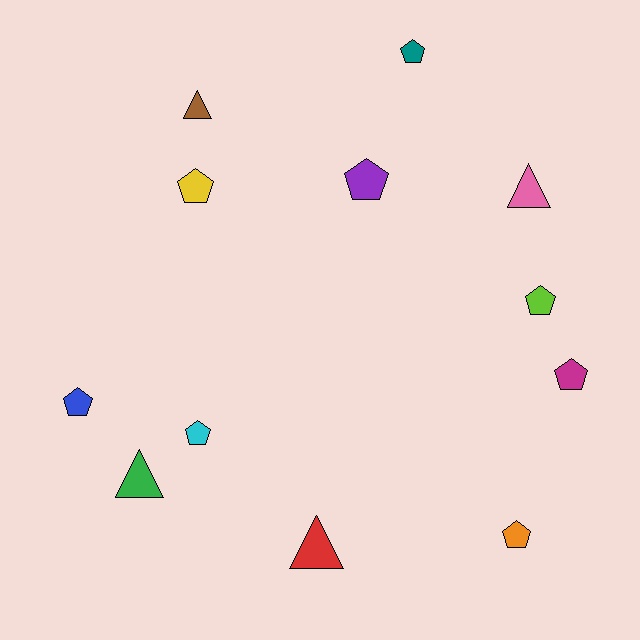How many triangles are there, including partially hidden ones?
There are 4 triangles.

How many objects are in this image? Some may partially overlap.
There are 12 objects.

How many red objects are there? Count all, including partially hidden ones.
There is 1 red object.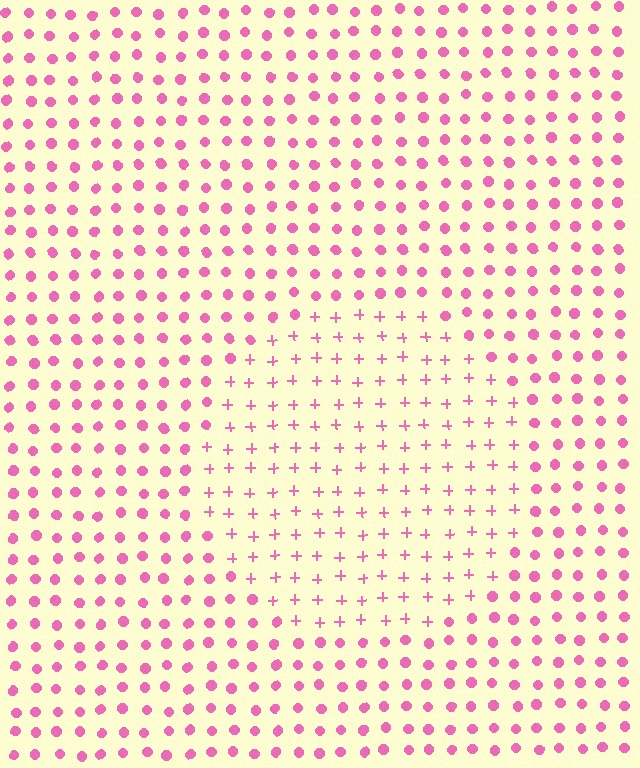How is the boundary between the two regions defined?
The boundary is defined by a change in element shape: plus signs inside vs. circles outside. All elements share the same color and spacing.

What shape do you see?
I see a circle.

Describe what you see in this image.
The image is filled with small pink elements arranged in a uniform grid. A circle-shaped region contains plus signs, while the surrounding area contains circles. The boundary is defined purely by the change in element shape.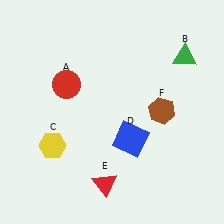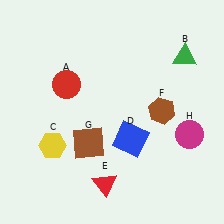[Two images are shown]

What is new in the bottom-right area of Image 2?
A magenta circle (H) was added in the bottom-right area of Image 2.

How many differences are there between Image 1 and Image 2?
There are 2 differences between the two images.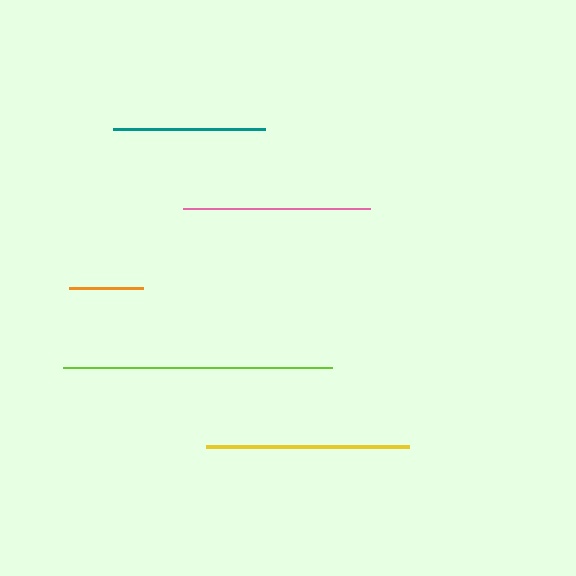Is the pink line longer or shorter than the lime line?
The lime line is longer than the pink line.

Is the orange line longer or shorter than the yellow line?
The yellow line is longer than the orange line.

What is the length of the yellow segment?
The yellow segment is approximately 204 pixels long.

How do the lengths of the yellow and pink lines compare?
The yellow and pink lines are approximately the same length.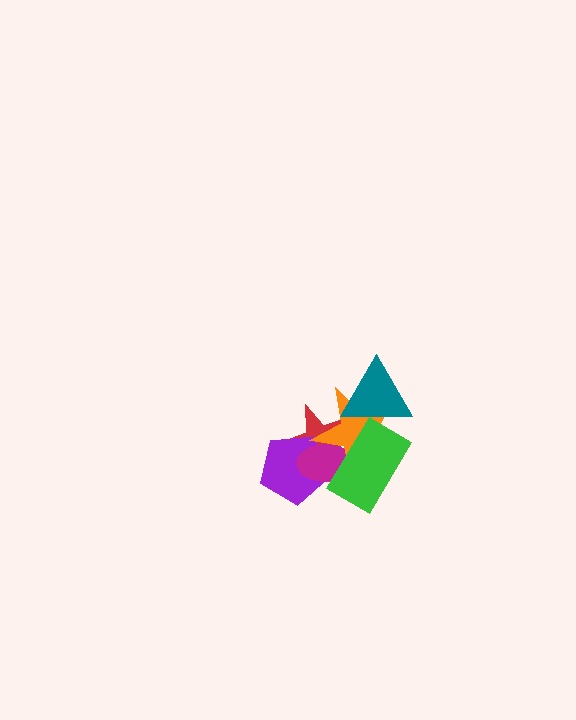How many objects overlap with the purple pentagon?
3 objects overlap with the purple pentagon.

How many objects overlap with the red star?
4 objects overlap with the red star.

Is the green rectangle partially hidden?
No, no other shape covers it.